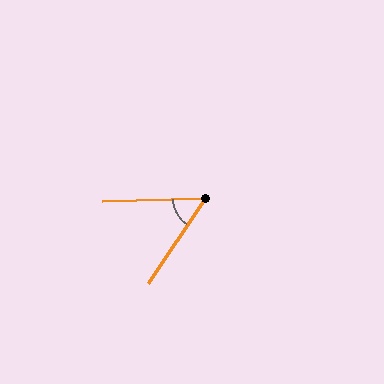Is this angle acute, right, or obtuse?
It is acute.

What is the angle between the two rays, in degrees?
Approximately 54 degrees.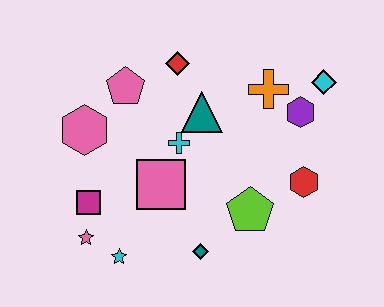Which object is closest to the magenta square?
The pink star is closest to the magenta square.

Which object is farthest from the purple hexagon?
The pink star is farthest from the purple hexagon.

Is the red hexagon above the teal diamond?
Yes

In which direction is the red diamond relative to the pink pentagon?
The red diamond is to the right of the pink pentagon.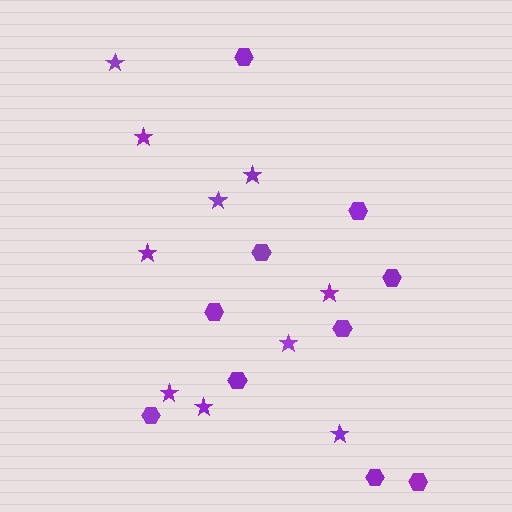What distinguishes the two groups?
There are 2 groups: one group of stars (10) and one group of hexagons (10).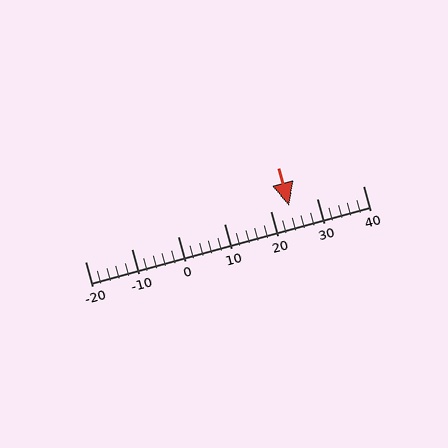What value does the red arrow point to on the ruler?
The red arrow points to approximately 24.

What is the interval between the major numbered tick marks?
The major tick marks are spaced 10 units apart.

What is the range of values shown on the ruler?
The ruler shows values from -20 to 40.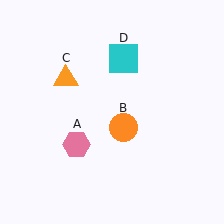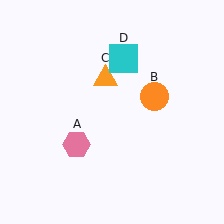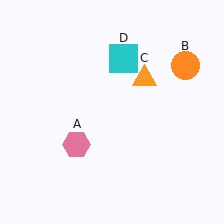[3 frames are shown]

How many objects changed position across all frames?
2 objects changed position: orange circle (object B), orange triangle (object C).